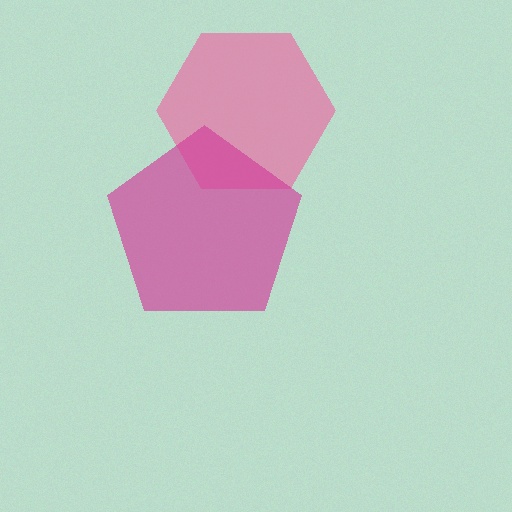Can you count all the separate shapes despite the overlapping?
Yes, there are 2 separate shapes.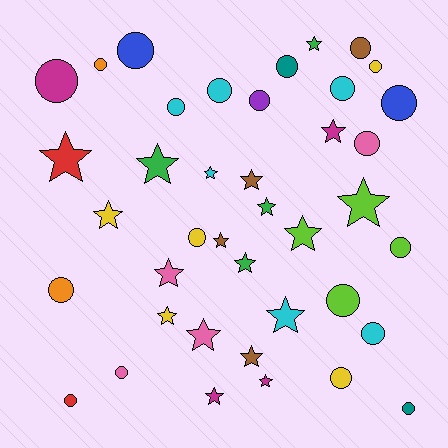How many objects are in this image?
There are 40 objects.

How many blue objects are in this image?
There are 2 blue objects.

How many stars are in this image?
There are 19 stars.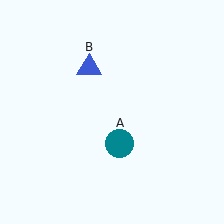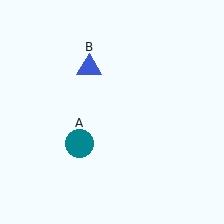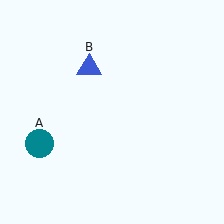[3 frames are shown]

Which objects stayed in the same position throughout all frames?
Blue triangle (object B) remained stationary.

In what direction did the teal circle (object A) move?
The teal circle (object A) moved left.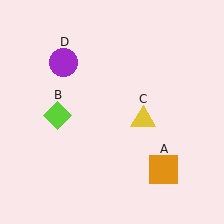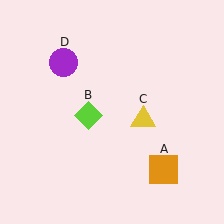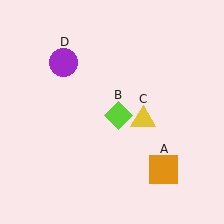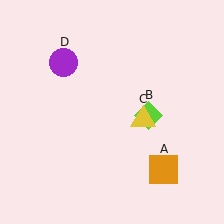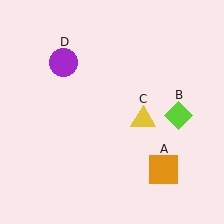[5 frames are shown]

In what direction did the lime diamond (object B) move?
The lime diamond (object B) moved right.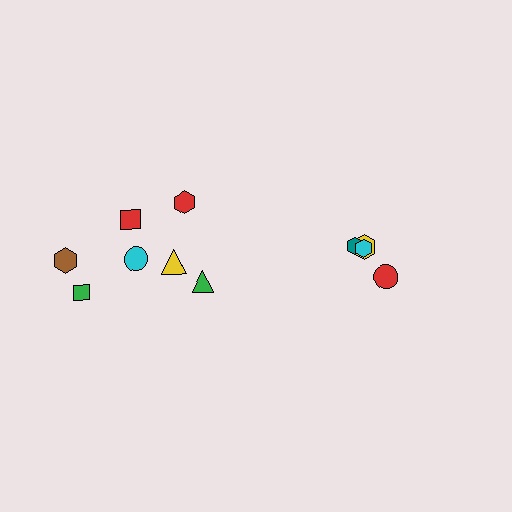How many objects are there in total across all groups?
There are 11 objects.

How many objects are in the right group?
There are 4 objects.